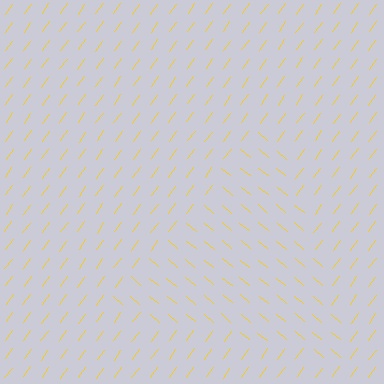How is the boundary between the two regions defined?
The boundary is defined purely by a change in line orientation (approximately 86 degrees difference). All lines are the same color and thickness.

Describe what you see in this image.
The image is filled with small yellow line segments. A triangle region in the image has lines oriented differently from the surrounding lines, creating a visible texture boundary.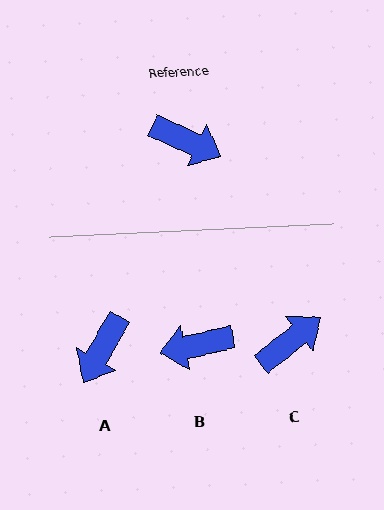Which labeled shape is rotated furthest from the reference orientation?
B, about 143 degrees away.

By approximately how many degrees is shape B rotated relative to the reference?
Approximately 143 degrees clockwise.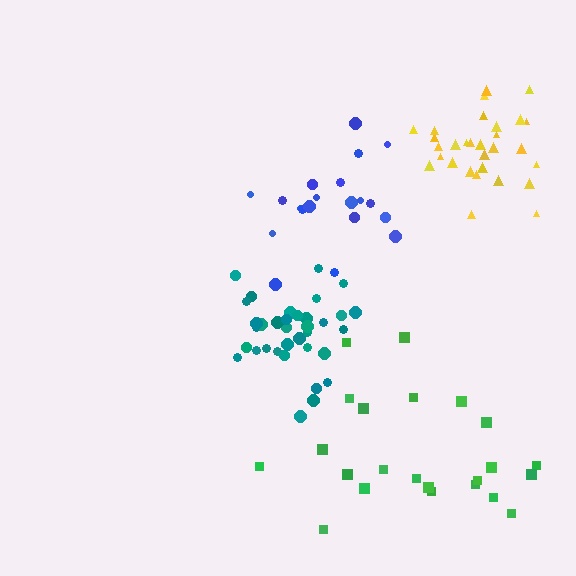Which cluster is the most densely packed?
Teal.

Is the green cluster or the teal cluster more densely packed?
Teal.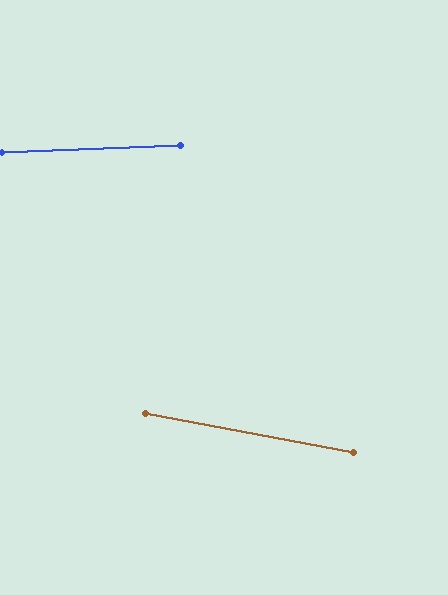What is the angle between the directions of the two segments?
Approximately 13 degrees.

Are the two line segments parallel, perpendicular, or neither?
Neither parallel nor perpendicular — they differ by about 13°.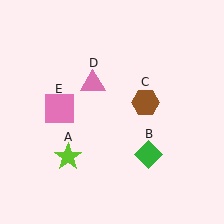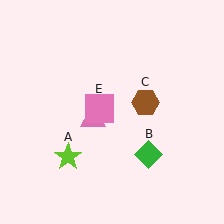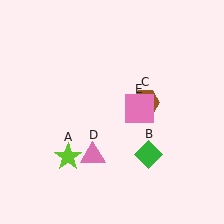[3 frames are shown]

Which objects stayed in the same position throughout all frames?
Lime star (object A) and green diamond (object B) and brown hexagon (object C) remained stationary.